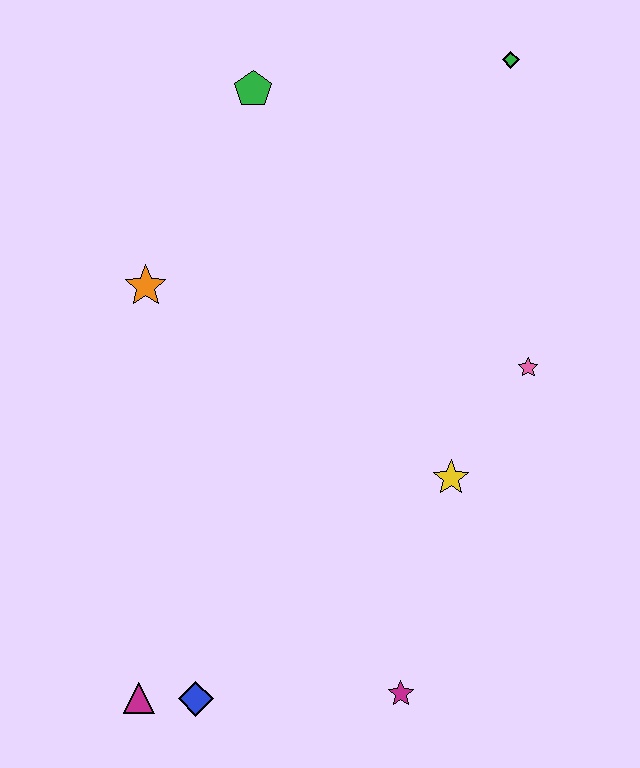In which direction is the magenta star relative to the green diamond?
The magenta star is below the green diamond.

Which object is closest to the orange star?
The green pentagon is closest to the orange star.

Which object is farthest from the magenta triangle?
The green diamond is farthest from the magenta triangle.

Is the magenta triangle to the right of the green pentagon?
No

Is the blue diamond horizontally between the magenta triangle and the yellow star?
Yes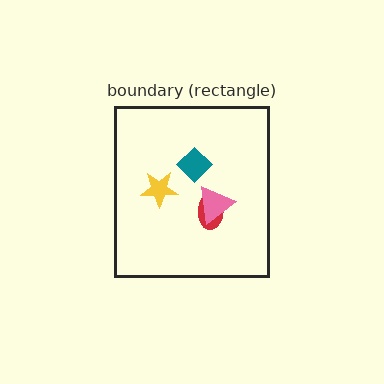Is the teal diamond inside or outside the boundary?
Inside.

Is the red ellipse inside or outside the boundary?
Inside.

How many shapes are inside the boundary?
4 inside, 0 outside.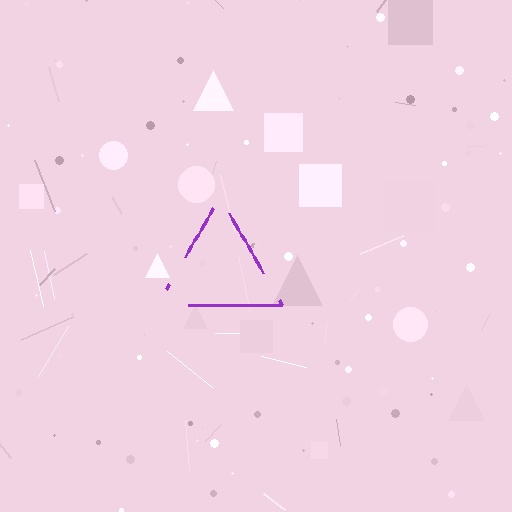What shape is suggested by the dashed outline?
The dashed outline suggests a triangle.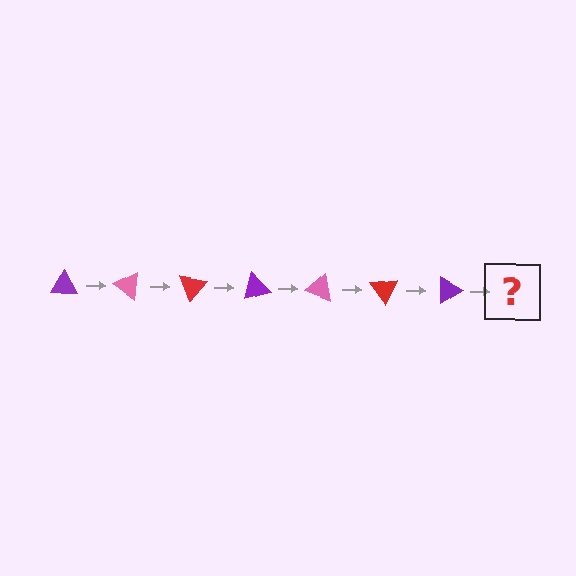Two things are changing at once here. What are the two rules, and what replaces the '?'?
The two rules are that it rotates 35 degrees each step and the color cycles through purple, pink, and red. The '?' should be a pink triangle, rotated 245 degrees from the start.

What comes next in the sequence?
The next element should be a pink triangle, rotated 245 degrees from the start.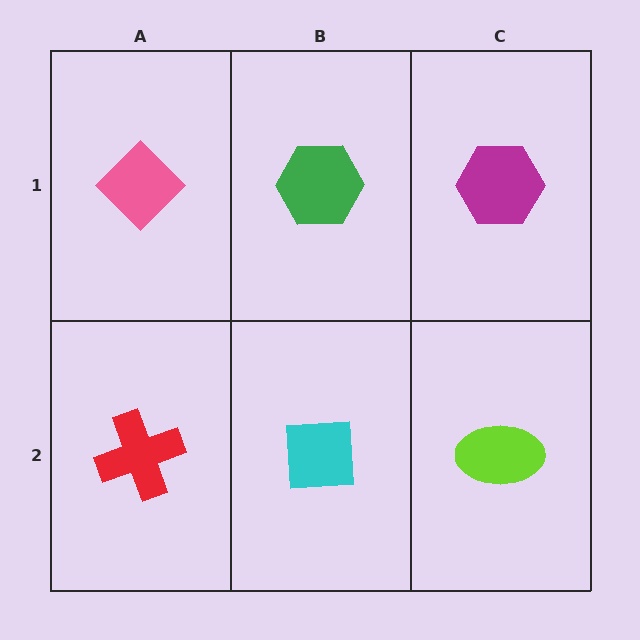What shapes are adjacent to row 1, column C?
A lime ellipse (row 2, column C), a green hexagon (row 1, column B).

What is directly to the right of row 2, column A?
A cyan square.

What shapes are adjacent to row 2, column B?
A green hexagon (row 1, column B), a red cross (row 2, column A), a lime ellipse (row 2, column C).